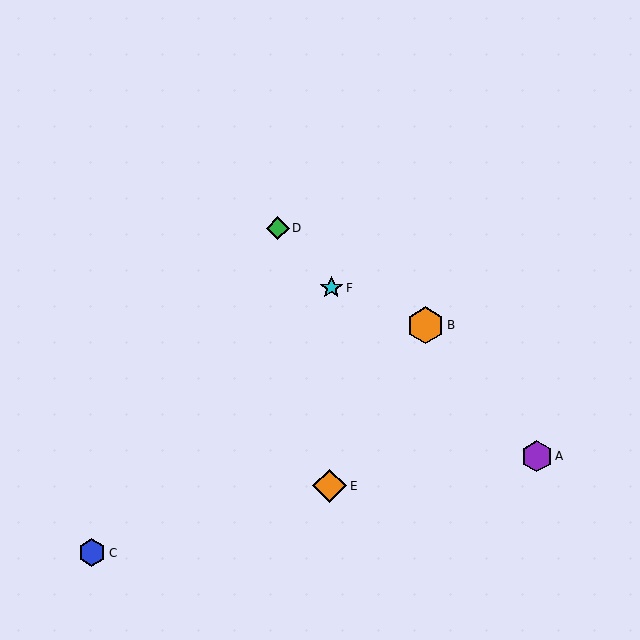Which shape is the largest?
The orange hexagon (labeled B) is the largest.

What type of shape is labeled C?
Shape C is a blue hexagon.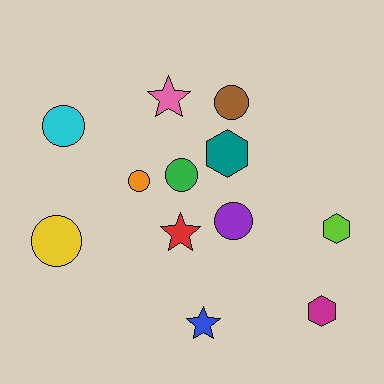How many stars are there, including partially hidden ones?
There are 3 stars.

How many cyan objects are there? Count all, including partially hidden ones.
There is 1 cyan object.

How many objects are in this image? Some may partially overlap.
There are 12 objects.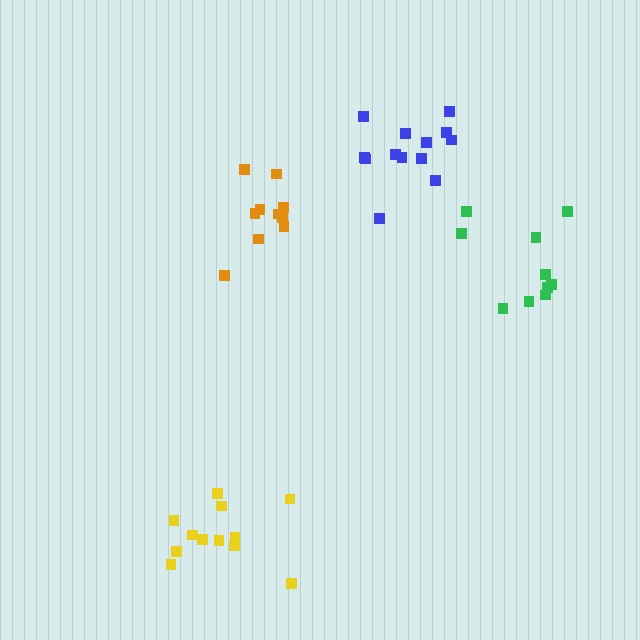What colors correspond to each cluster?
The clusters are colored: blue, yellow, green, orange.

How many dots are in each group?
Group 1: 13 dots, Group 2: 12 dots, Group 3: 10 dots, Group 4: 10 dots (45 total).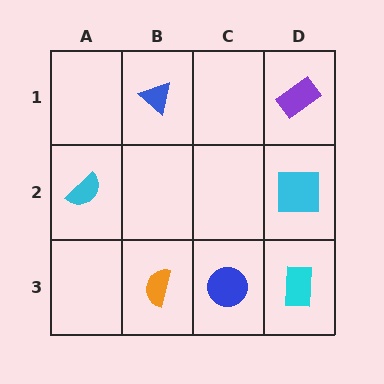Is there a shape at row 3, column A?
No, that cell is empty.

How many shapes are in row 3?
3 shapes.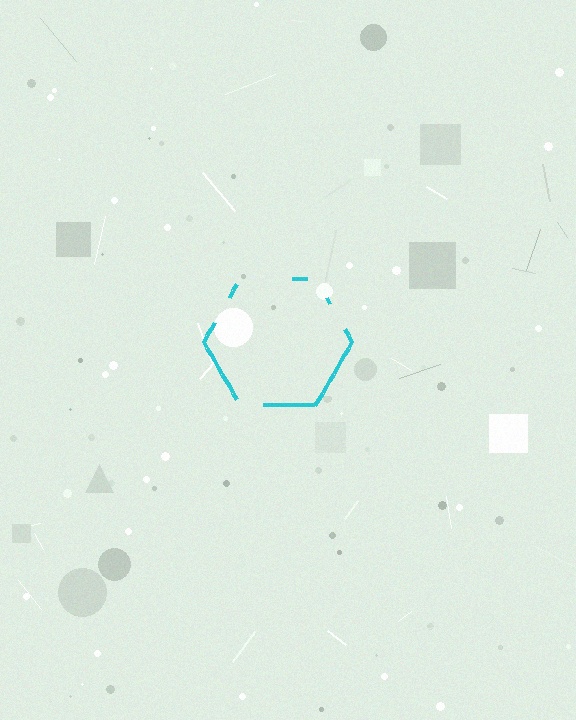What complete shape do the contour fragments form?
The contour fragments form a hexagon.